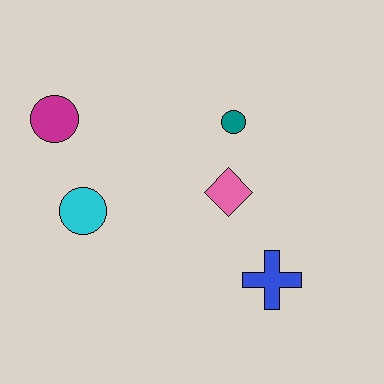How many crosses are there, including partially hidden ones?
There is 1 cross.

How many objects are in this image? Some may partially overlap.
There are 5 objects.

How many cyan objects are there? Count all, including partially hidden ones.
There is 1 cyan object.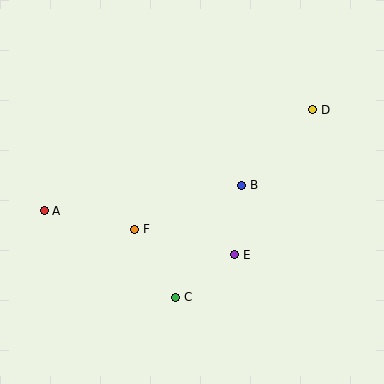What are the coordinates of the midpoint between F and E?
The midpoint between F and E is at (185, 242).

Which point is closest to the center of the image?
Point B at (242, 185) is closest to the center.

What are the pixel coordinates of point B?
Point B is at (242, 185).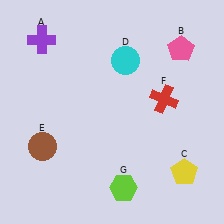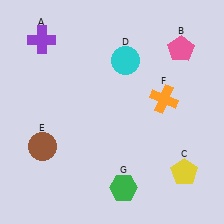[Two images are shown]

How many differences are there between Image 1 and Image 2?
There are 2 differences between the two images.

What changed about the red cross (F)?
In Image 1, F is red. In Image 2, it changed to orange.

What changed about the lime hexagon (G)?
In Image 1, G is lime. In Image 2, it changed to green.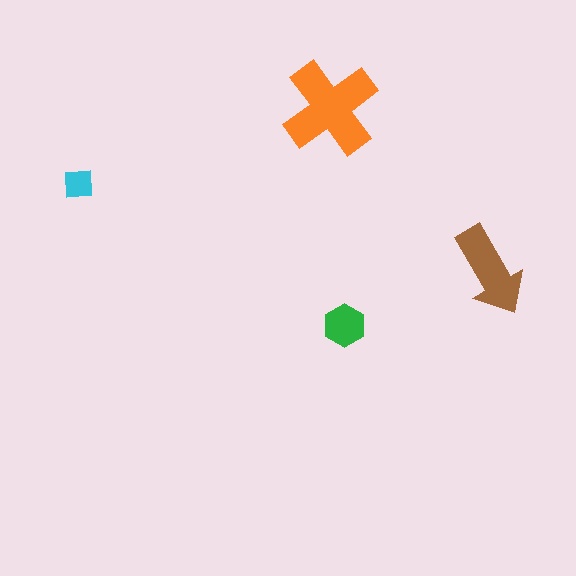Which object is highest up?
The orange cross is topmost.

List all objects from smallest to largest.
The cyan square, the green hexagon, the brown arrow, the orange cross.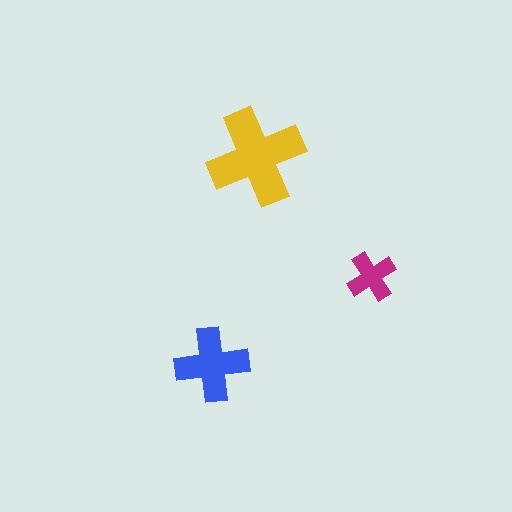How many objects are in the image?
There are 3 objects in the image.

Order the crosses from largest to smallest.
the yellow one, the blue one, the magenta one.